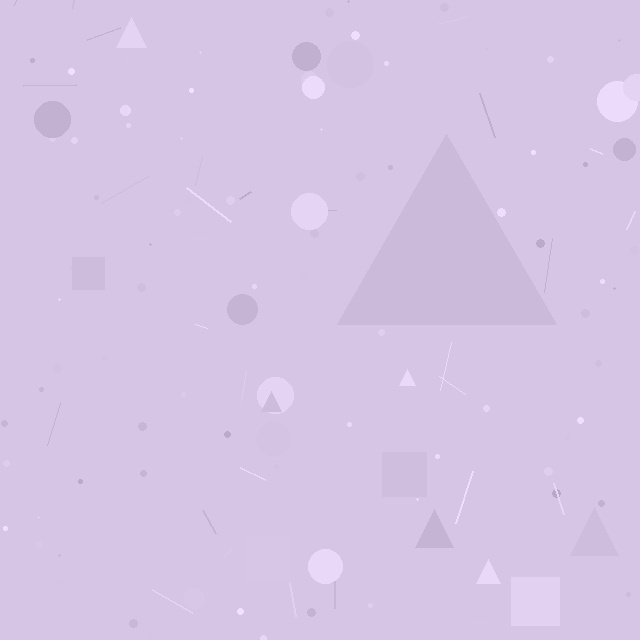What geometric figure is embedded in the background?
A triangle is embedded in the background.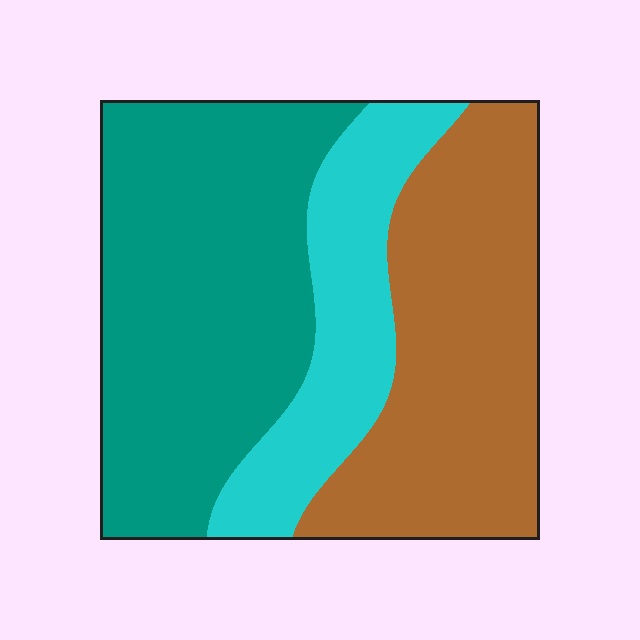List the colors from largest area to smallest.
From largest to smallest: teal, brown, cyan.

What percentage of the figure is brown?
Brown takes up between a quarter and a half of the figure.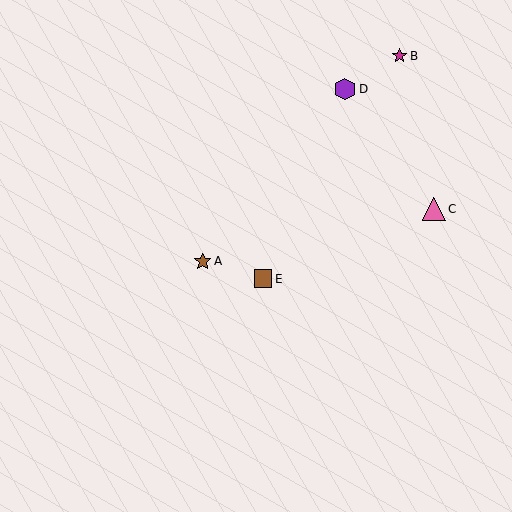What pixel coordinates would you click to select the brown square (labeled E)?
Click at (263, 279) to select the brown square E.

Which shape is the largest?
The pink triangle (labeled C) is the largest.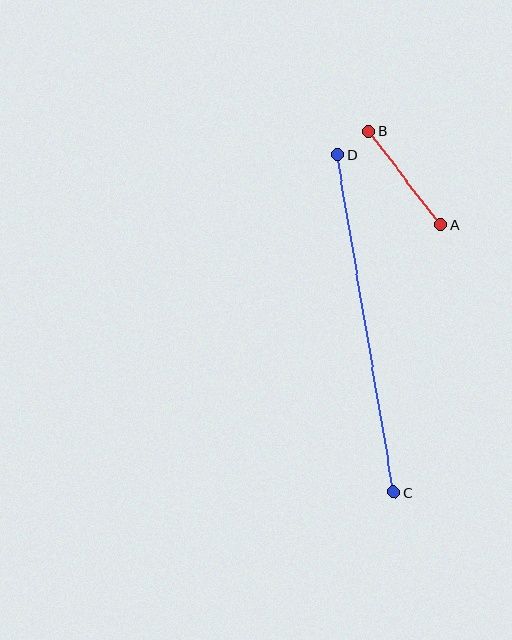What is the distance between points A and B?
The distance is approximately 117 pixels.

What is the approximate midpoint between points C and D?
The midpoint is at approximately (366, 323) pixels.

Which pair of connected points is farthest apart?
Points C and D are farthest apart.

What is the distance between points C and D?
The distance is approximately 342 pixels.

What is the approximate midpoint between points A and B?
The midpoint is at approximately (405, 178) pixels.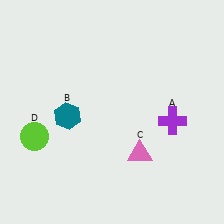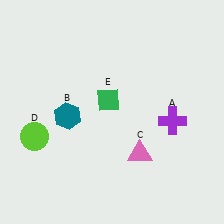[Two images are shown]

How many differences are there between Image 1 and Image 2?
There is 1 difference between the two images.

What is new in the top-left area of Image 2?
A green diamond (E) was added in the top-left area of Image 2.